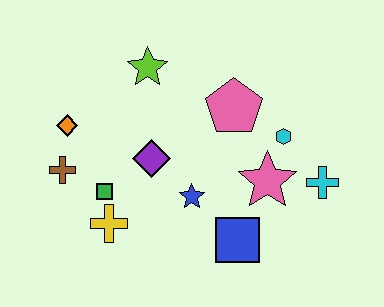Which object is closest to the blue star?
The purple diamond is closest to the blue star.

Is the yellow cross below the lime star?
Yes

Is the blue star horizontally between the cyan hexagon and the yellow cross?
Yes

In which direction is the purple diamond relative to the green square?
The purple diamond is to the right of the green square.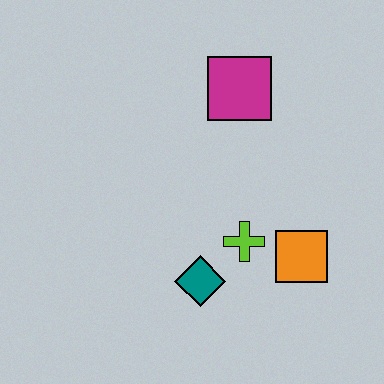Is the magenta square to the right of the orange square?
No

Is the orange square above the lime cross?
No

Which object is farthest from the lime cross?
The magenta square is farthest from the lime cross.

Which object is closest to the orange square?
The lime cross is closest to the orange square.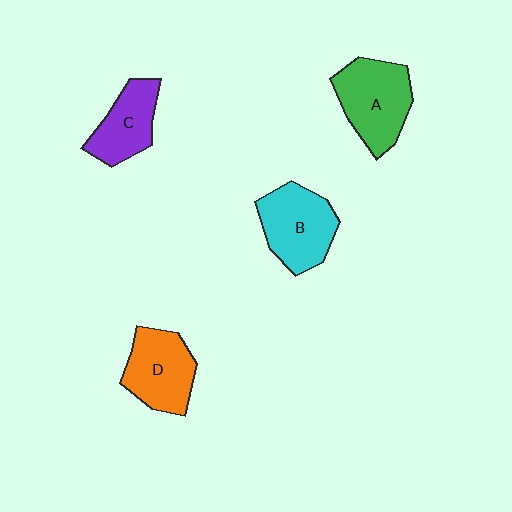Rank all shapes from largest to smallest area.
From largest to smallest: A (green), B (cyan), D (orange), C (purple).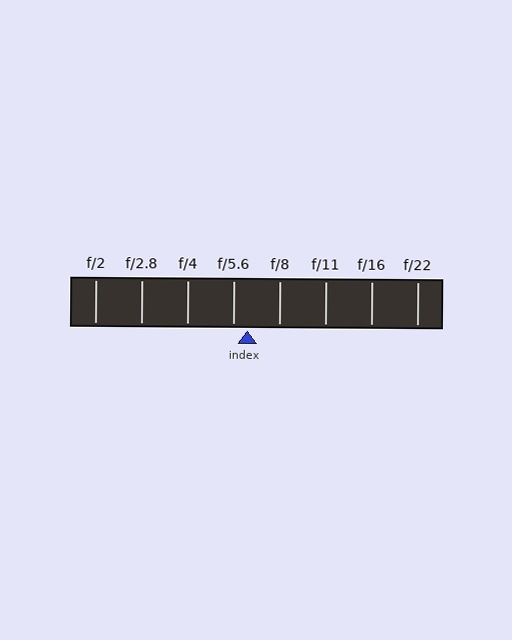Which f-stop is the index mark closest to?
The index mark is closest to f/5.6.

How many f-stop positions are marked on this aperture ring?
There are 8 f-stop positions marked.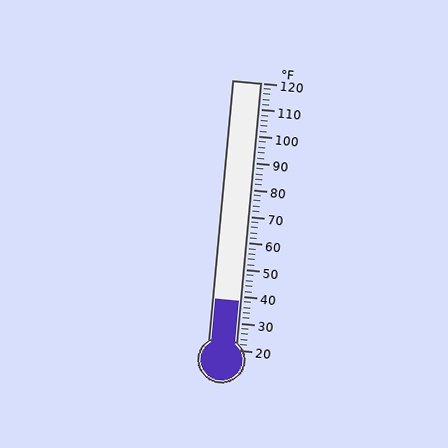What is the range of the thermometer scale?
The thermometer scale ranges from 20°F to 120°F.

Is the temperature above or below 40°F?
The temperature is below 40°F.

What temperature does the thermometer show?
The thermometer shows approximately 38°F.